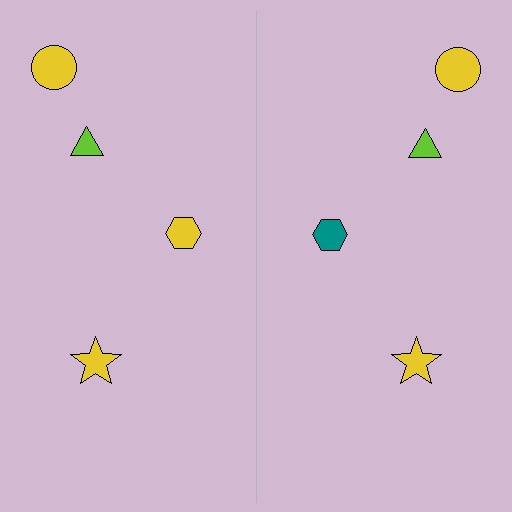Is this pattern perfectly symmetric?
No, the pattern is not perfectly symmetric. The teal hexagon on the right side breaks the symmetry — its mirror counterpart is yellow.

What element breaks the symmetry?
The teal hexagon on the right side breaks the symmetry — its mirror counterpart is yellow.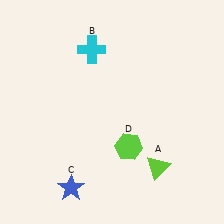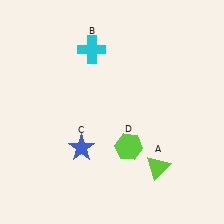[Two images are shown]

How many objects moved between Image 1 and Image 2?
1 object moved between the two images.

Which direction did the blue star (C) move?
The blue star (C) moved up.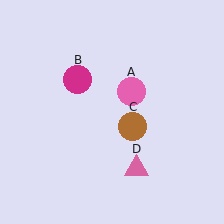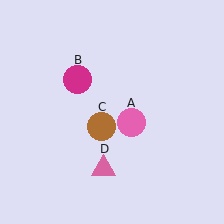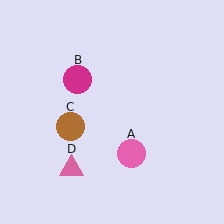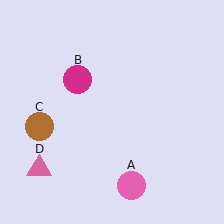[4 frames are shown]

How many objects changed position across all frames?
3 objects changed position: pink circle (object A), brown circle (object C), pink triangle (object D).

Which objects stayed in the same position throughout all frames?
Magenta circle (object B) remained stationary.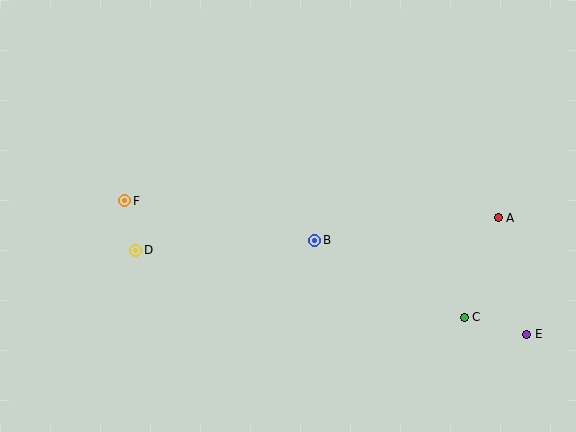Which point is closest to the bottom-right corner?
Point E is closest to the bottom-right corner.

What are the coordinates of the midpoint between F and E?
The midpoint between F and E is at (326, 268).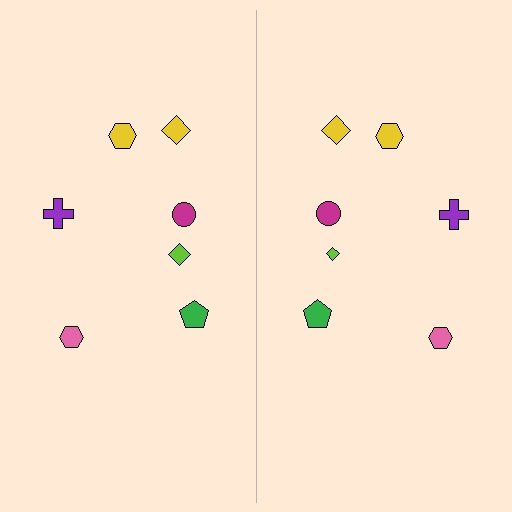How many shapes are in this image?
There are 14 shapes in this image.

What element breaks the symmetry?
The lime diamond on the right side has a different size than its mirror counterpart.